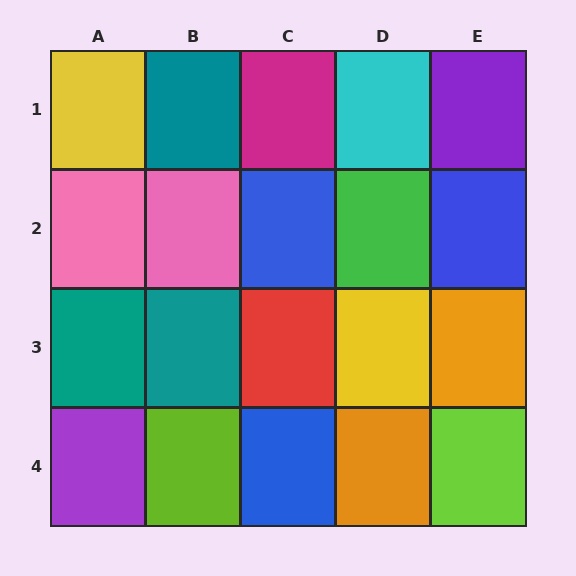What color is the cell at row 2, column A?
Pink.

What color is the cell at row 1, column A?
Yellow.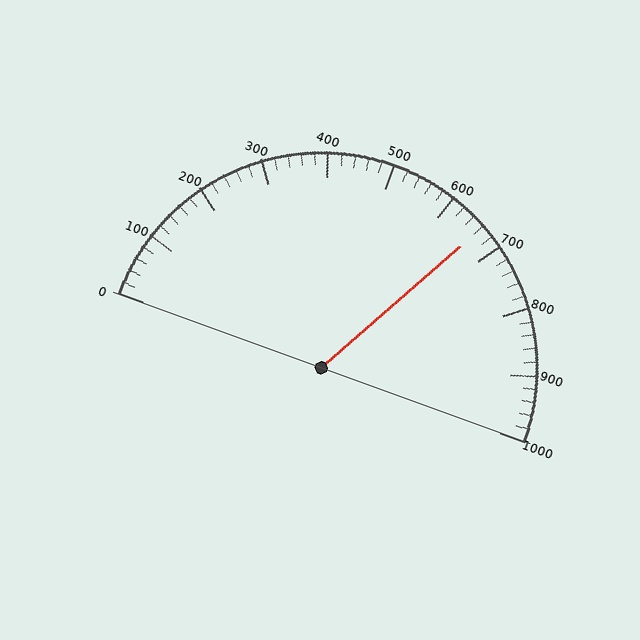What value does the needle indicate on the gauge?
The needle indicates approximately 660.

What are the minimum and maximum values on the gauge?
The gauge ranges from 0 to 1000.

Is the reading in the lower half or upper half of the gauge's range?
The reading is in the upper half of the range (0 to 1000).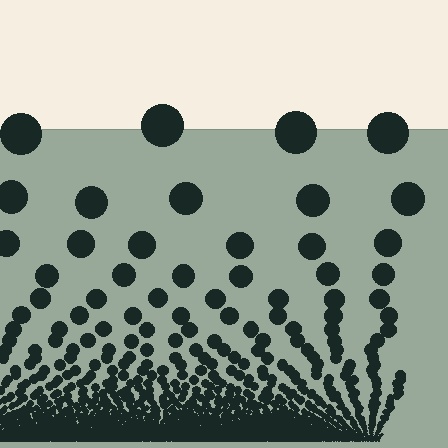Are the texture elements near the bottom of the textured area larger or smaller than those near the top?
Smaller. The gradient is inverted — elements near the bottom are smaller and denser.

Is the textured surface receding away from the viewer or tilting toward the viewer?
The surface appears to tilt toward the viewer. Texture elements get larger and sparser toward the top.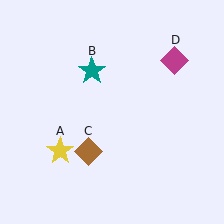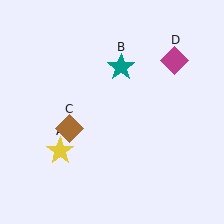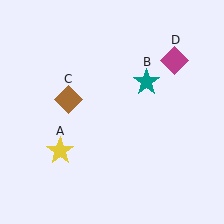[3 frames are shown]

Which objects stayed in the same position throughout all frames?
Yellow star (object A) and magenta diamond (object D) remained stationary.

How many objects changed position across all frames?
2 objects changed position: teal star (object B), brown diamond (object C).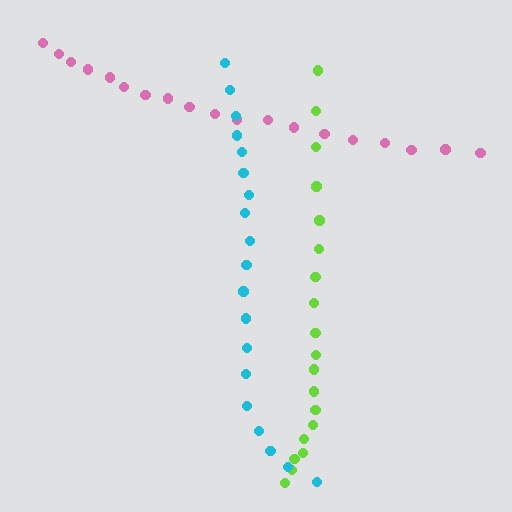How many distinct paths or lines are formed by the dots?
There are 3 distinct paths.